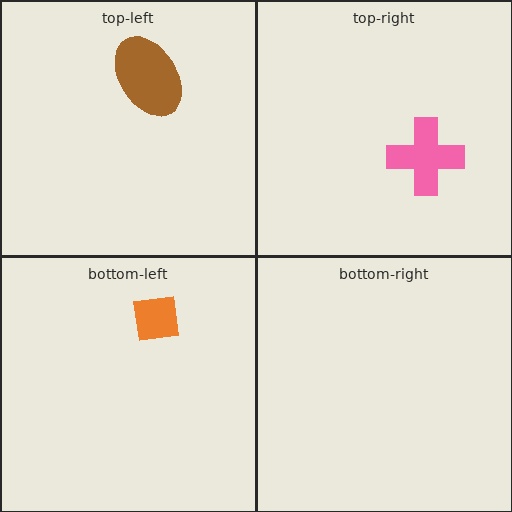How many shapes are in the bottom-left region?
1.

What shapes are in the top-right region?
The pink cross.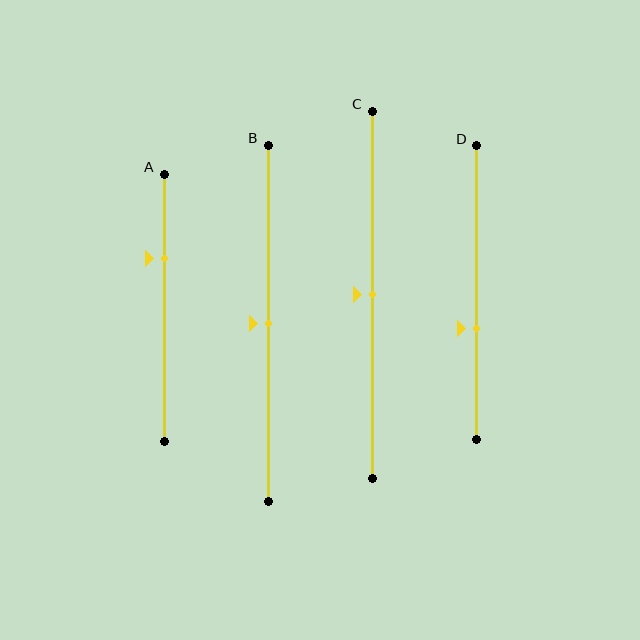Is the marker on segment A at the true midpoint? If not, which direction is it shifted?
No, the marker on segment A is shifted upward by about 18% of the segment length.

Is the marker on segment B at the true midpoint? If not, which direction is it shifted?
Yes, the marker on segment B is at the true midpoint.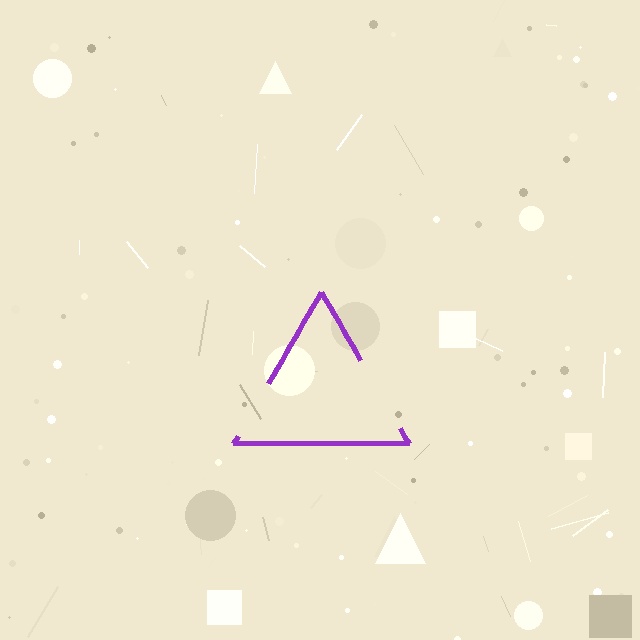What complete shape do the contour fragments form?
The contour fragments form a triangle.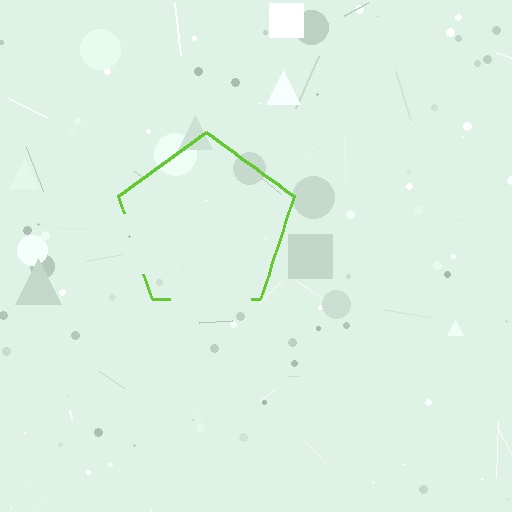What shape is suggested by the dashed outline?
The dashed outline suggests a pentagon.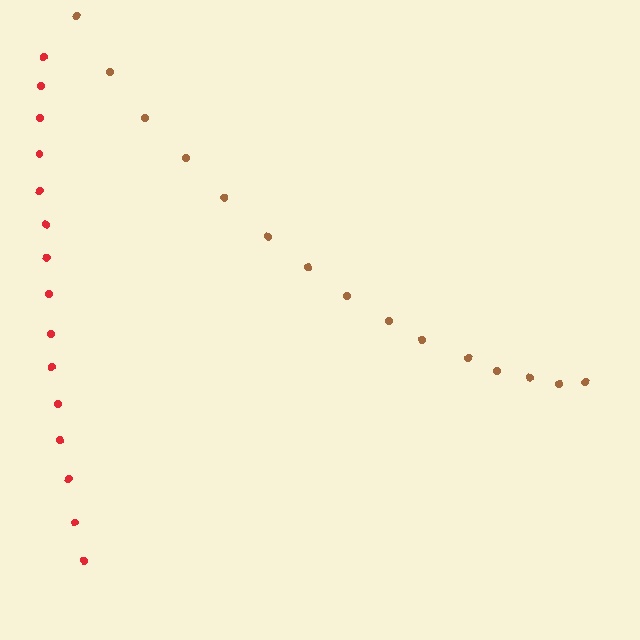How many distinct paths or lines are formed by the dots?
There are 2 distinct paths.